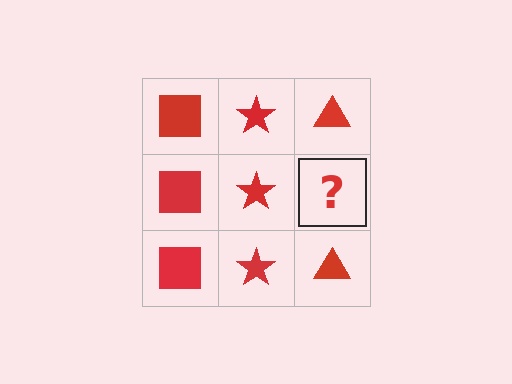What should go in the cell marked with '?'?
The missing cell should contain a red triangle.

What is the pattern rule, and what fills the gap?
The rule is that each column has a consistent shape. The gap should be filled with a red triangle.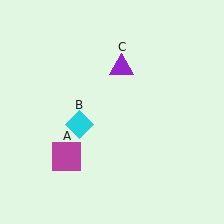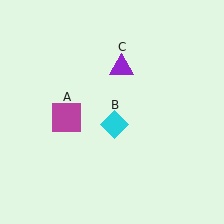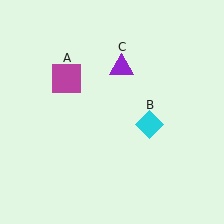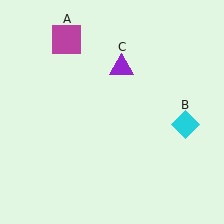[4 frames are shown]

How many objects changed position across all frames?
2 objects changed position: magenta square (object A), cyan diamond (object B).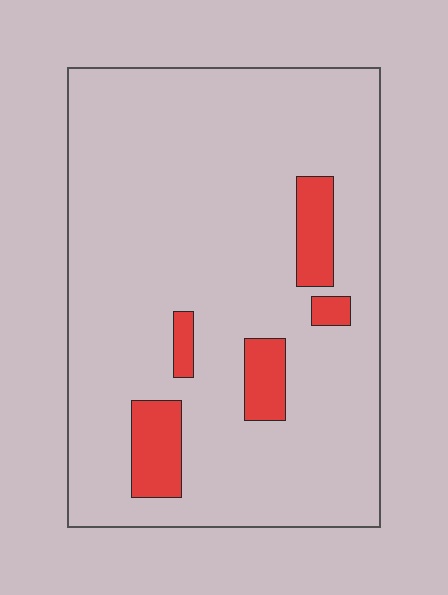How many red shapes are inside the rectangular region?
5.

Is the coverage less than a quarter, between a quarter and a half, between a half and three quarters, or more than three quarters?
Less than a quarter.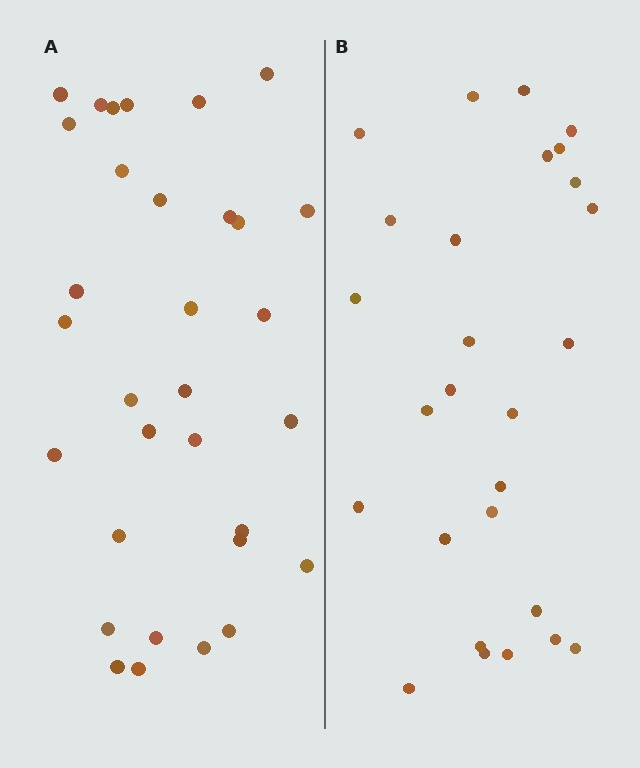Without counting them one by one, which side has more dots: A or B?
Region A (the left region) has more dots.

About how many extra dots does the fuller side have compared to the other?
Region A has about 5 more dots than region B.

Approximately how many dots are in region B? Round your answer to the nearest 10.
About 30 dots. (The exact count is 27, which rounds to 30.)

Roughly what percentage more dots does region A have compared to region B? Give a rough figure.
About 20% more.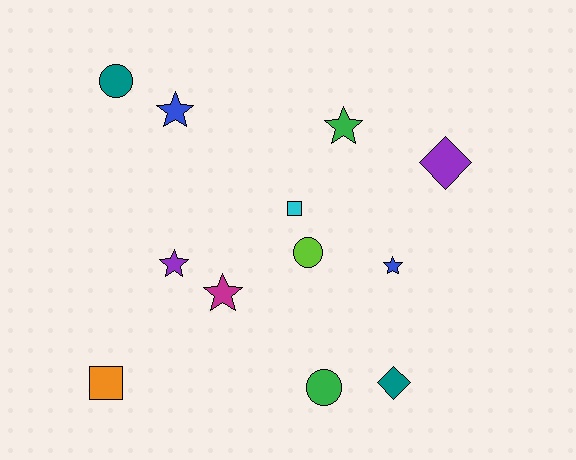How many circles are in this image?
There are 3 circles.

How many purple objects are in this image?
There are 2 purple objects.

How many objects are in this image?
There are 12 objects.